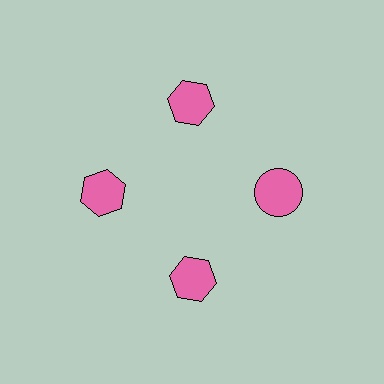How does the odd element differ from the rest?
It has a different shape: circle instead of hexagon.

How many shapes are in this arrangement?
There are 4 shapes arranged in a ring pattern.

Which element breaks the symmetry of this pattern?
The pink circle at roughly the 3 o'clock position breaks the symmetry. All other shapes are pink hexagons.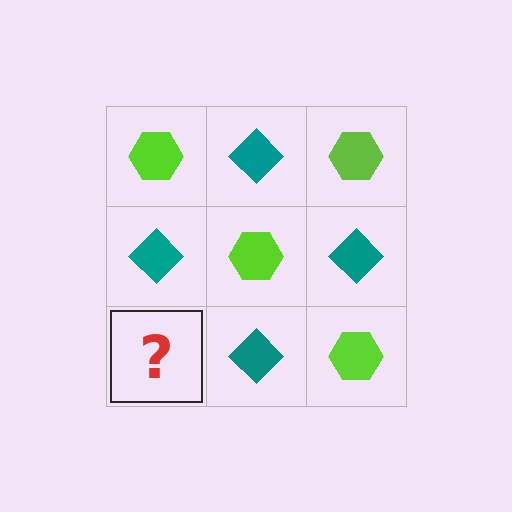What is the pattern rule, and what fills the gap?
The rule is that it alternates lime hexagon and teal diamond in a checkerboard pattern. The gap should be filled with a lime hexagon.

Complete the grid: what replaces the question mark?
The question mark should be replaced with a lime hexagon.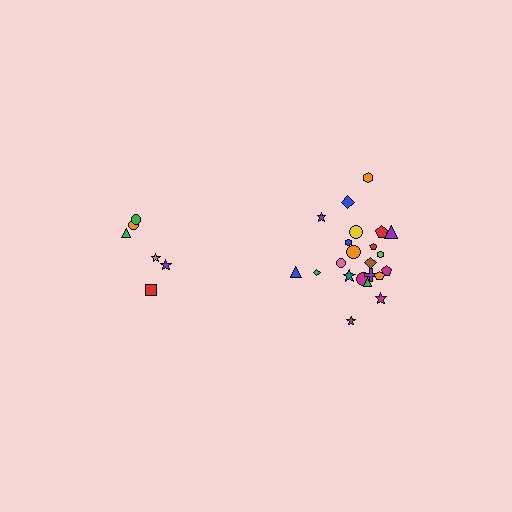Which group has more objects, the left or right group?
The right group.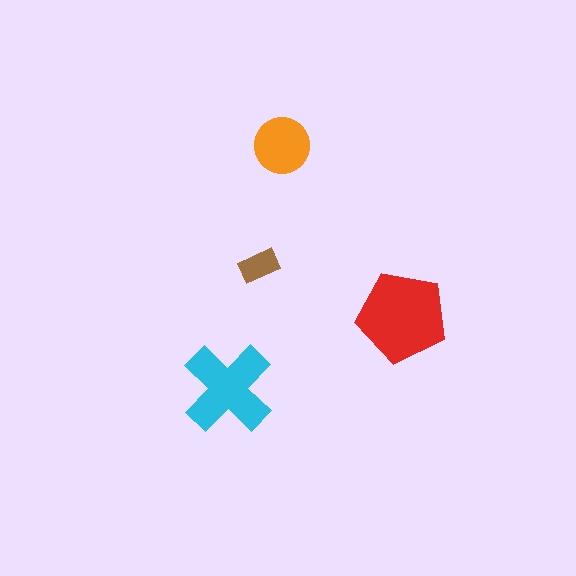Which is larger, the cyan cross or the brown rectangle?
The cyan cross.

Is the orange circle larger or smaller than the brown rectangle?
Larger.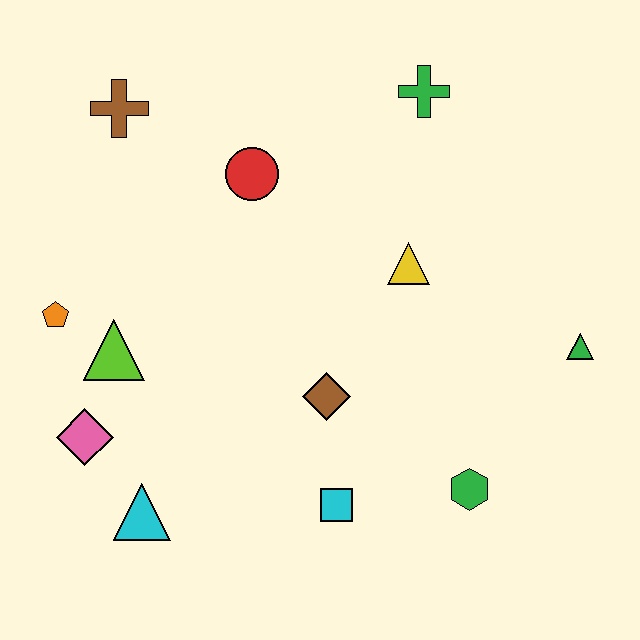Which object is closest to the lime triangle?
The orange pentagon is closest to the lime triangle.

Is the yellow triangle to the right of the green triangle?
No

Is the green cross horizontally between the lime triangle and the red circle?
No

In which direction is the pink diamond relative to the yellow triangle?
The pink diamond is to the left of the yellow triangle.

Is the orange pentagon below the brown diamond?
No